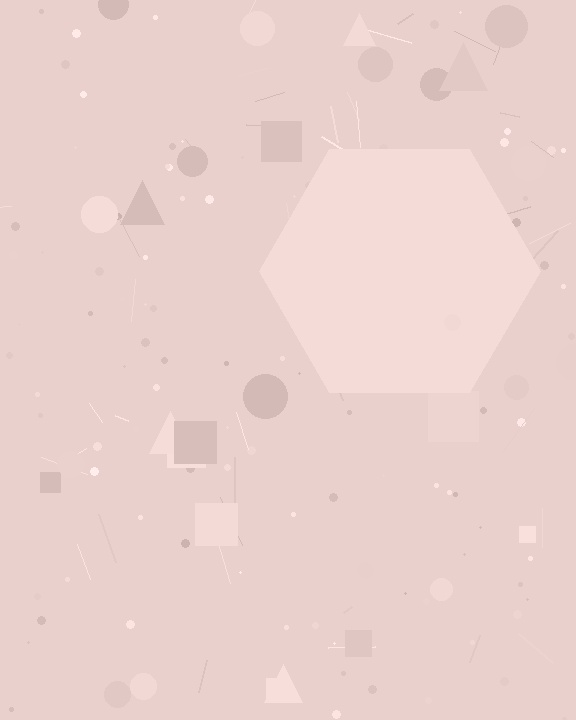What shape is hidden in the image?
A hexagon is hidden in the image.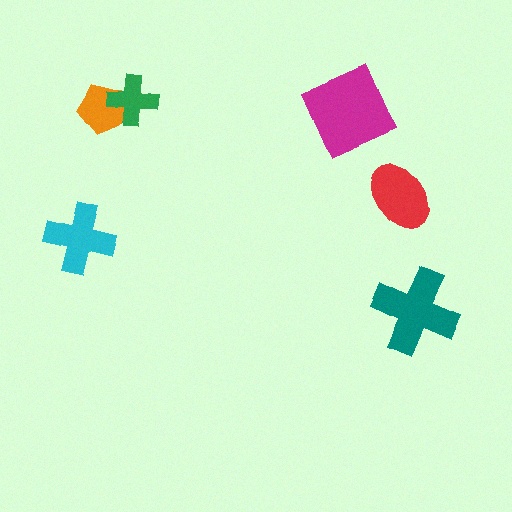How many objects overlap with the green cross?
1 object overlaps with the green cross.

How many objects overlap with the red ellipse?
0 objects overlap with the red ellipse.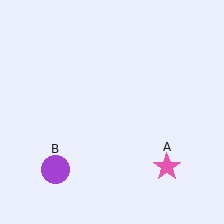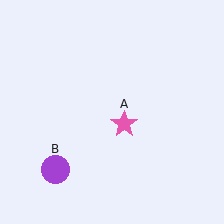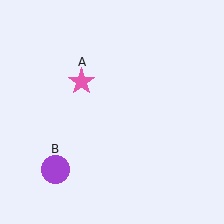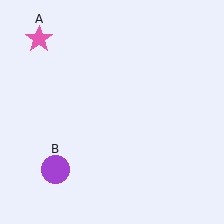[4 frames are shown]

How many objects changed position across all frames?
1 object changed position: pink star (object A).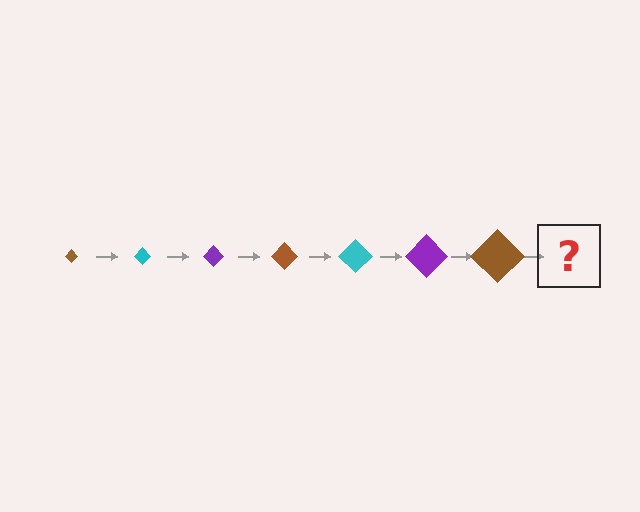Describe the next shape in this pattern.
It should be a cyan diamond, larger than the previous one.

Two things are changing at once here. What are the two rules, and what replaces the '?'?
The two rules are that the diamond grows larger each step and the color cycles through brown, cyan, and purple. The '?' should be a cyan diamond, larger than the previous one.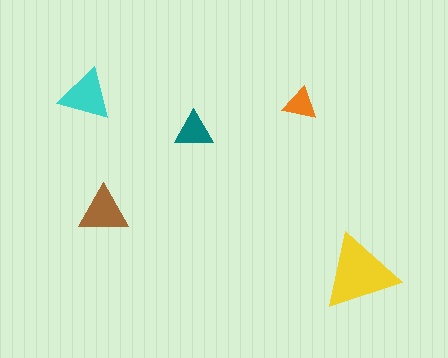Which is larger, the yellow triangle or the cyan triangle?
The yellow one.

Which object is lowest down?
The yellow triangle is bottommost.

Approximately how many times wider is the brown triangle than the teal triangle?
About 1.5 times wider.